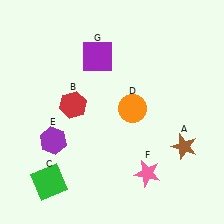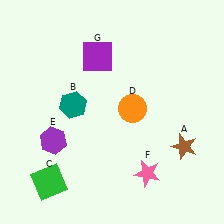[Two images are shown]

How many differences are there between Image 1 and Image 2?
There is 1 difference between the two images.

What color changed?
The hexagon (B) changed from red in Image 1 to teal in Image 2.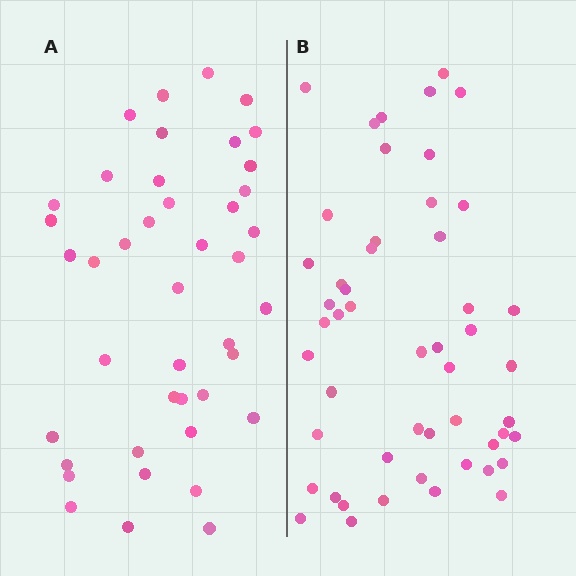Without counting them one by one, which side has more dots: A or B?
Region B (the right region) has more dots.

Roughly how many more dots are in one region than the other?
Region B has roughly 8 or so more dots than region A.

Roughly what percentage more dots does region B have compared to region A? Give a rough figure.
About 20% more.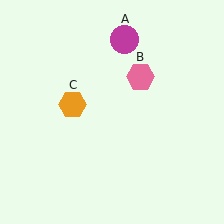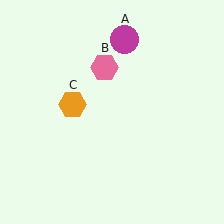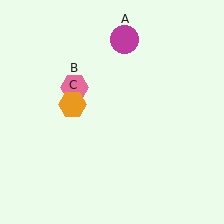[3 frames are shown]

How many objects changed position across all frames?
1 object changed position: pink hexagon (object B).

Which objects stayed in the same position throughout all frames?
Magenta circle (object A) and orange hexagon (object C) remained stationary.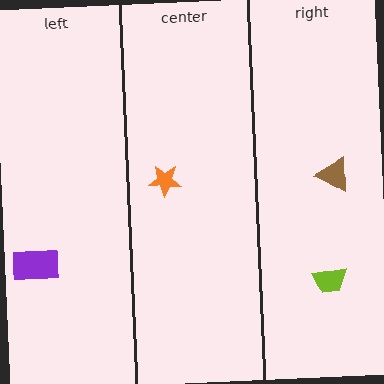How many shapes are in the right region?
2.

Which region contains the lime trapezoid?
The right region.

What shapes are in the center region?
The orange star.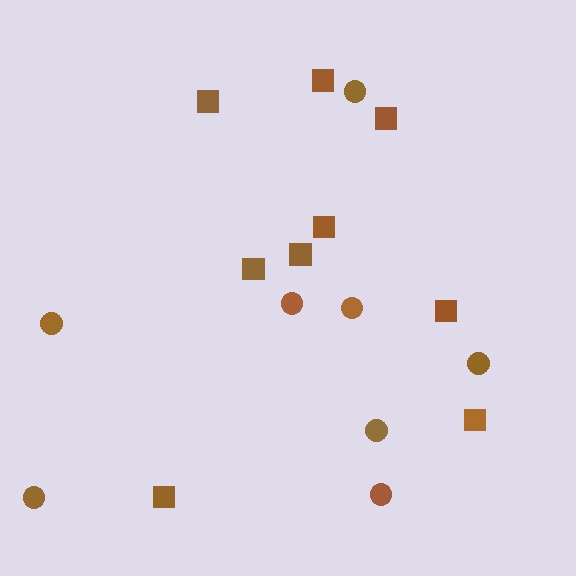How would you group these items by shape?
There are 2 groups: one group of circles (8) and one group of squares (9).